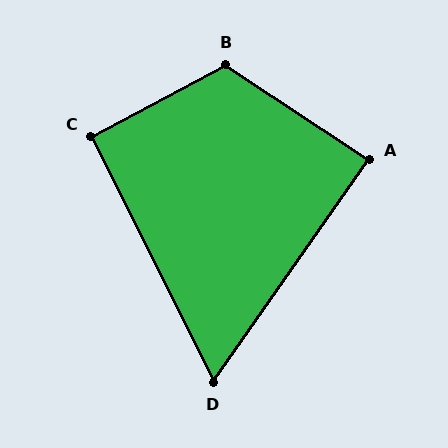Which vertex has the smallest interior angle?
D, at approximately 62 degrees.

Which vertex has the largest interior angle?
B, at approximately 118 degrees.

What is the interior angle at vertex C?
Approximately 92 degrees (approximately right).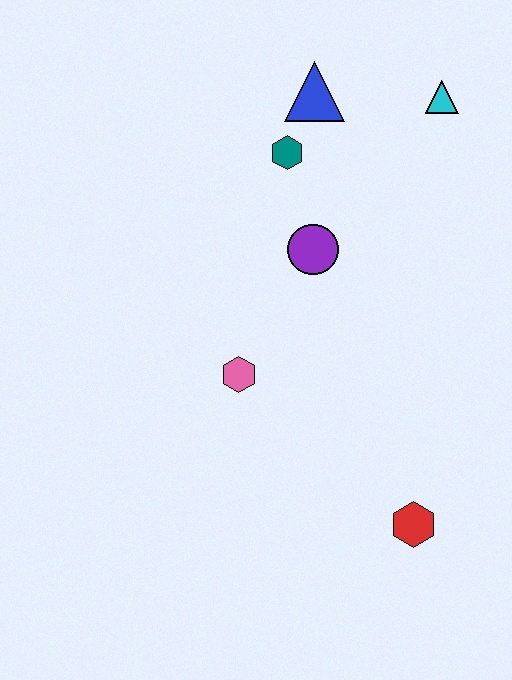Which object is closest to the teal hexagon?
The blue triangle is closest to the teal hexagon.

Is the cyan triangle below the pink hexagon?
No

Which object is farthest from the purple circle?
The red hexagon is farthest from the purple circle.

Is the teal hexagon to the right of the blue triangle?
No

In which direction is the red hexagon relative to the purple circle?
The red hexagon is below the purple circle.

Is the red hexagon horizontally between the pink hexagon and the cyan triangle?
Yes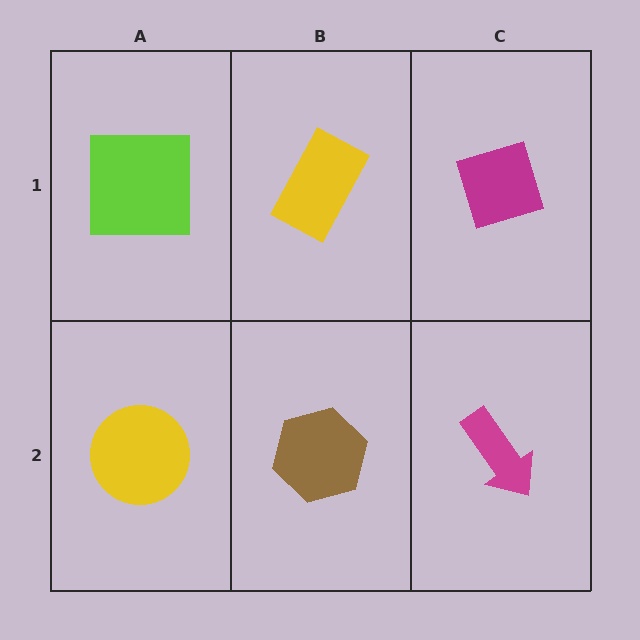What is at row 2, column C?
A magenta arrow.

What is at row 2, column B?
A brown hexagon.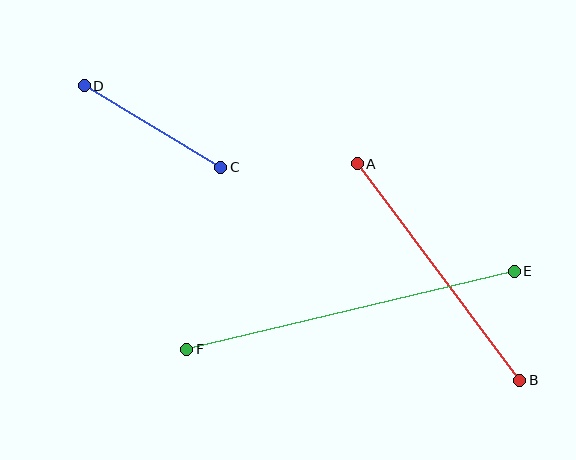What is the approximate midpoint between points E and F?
The midpoint is at approximately (350, 310) pixels.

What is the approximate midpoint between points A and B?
The midpoint is at approximately (439, 272) pixels.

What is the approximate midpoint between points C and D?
The midpoint is at approximately (152, 127) pixels.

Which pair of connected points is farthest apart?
Points E and F are farthest apart.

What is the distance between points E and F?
The distance is approximately 337 pixels.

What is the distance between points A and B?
The distance is approximately 271 pixels.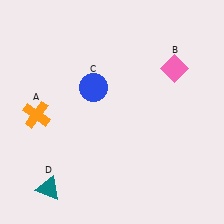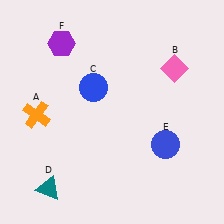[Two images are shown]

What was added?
A blue circle (E), a purple hexagon (F) were added in Image 2.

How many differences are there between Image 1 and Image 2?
There are 2 differences between the two images.